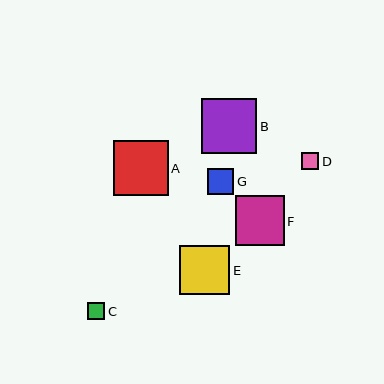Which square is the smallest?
Square C is the smallest with a size of approximately 17 pixels.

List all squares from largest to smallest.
From largest to smallest: B, A, E, F, G, D, C.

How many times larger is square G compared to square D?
Square G is approximately 1.5 times the size of square D.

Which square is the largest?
Square B is the largest with a size of approximately 55 pixels.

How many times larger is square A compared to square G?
Square A is approximately 2.1 times the size of square G.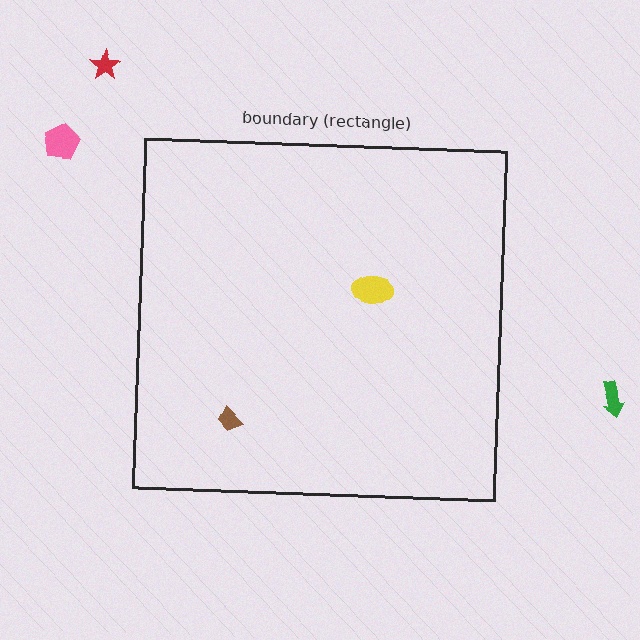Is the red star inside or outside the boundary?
Outside.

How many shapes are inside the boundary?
2 inside, 3 outside.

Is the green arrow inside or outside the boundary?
Outside.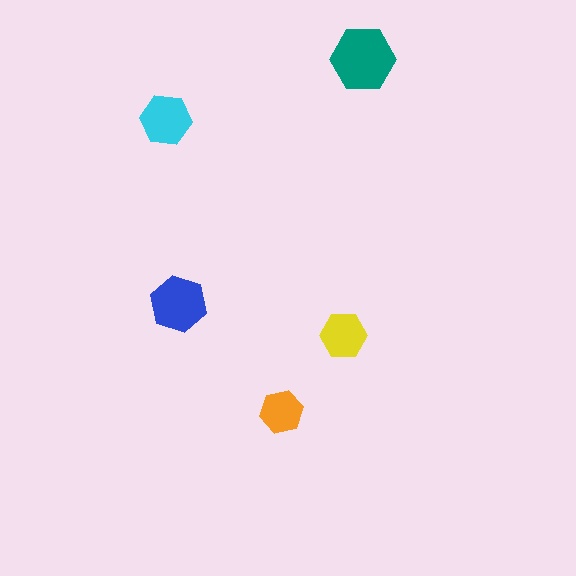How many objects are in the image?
There are 5 objects in the image.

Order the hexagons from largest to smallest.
the teal one, the blue one, the cyan one, the yellow one, the orange one.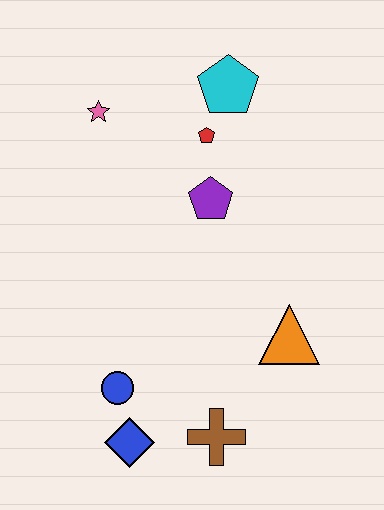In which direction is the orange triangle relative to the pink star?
The orange triangle is below the pink star.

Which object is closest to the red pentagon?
The cyan pentagon is closest to the red pentagon.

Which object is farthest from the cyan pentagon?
The blue diamond is farthest from the cyan pentagon.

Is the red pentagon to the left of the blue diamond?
No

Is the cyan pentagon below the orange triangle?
No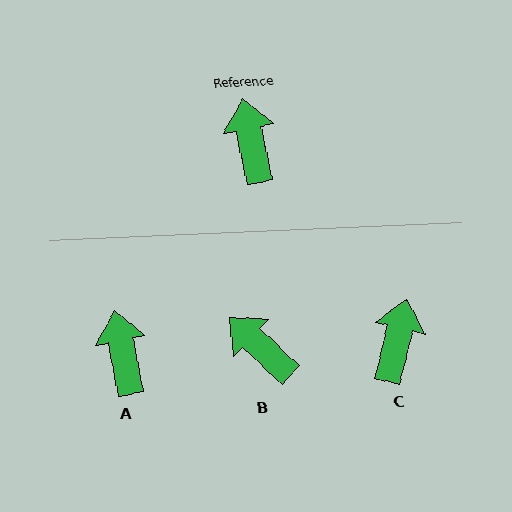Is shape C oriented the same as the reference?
No, it is off by about 25 degrees.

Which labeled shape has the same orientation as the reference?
A.